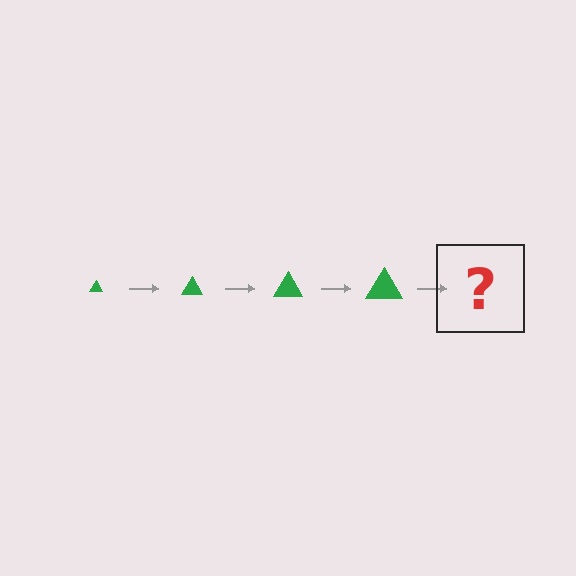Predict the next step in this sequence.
The next step is a green triangle, larger than the previous one.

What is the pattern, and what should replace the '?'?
The pattern is that the triangle gets progressively larger each step. The '?' should be a green triangle, larger than the previous one.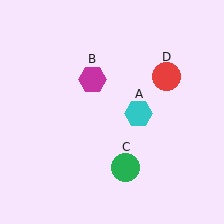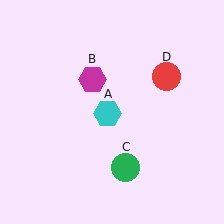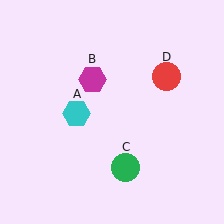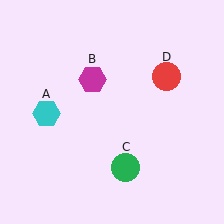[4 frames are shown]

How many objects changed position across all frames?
1 object changed position: cyan hexagon (object A).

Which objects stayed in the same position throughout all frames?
Magenta hexagon (object B) and green circle (object C) and red circle (object D) remained stationary.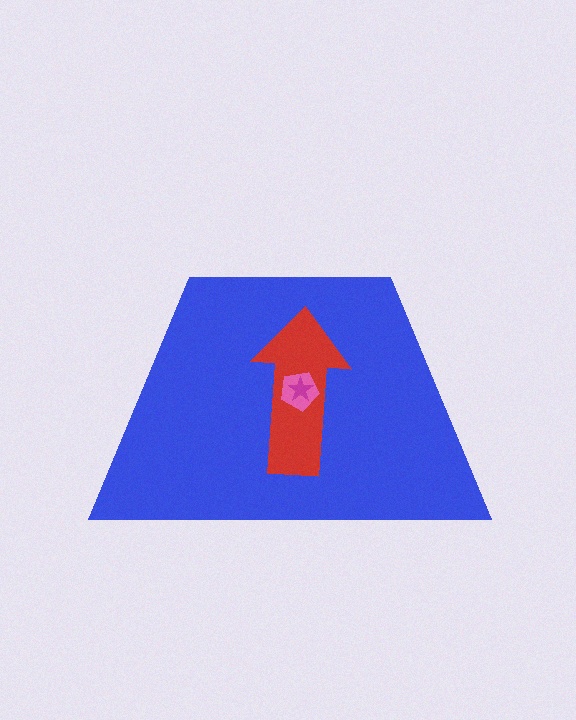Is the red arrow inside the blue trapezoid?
Yes.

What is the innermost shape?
The magenta star.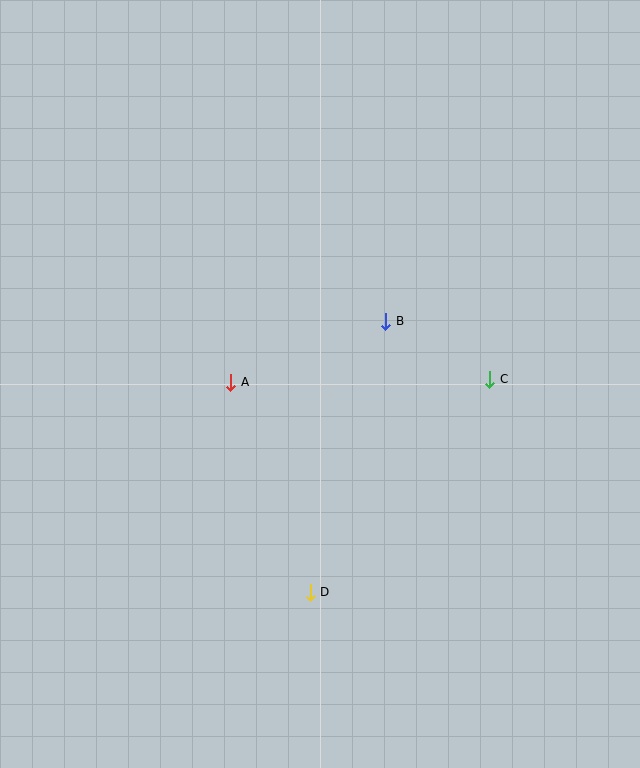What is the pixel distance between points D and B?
The distance between D and B is 281 pixels.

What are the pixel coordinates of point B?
Point B is at (386, 321).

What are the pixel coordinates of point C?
Point C is at (490, 379).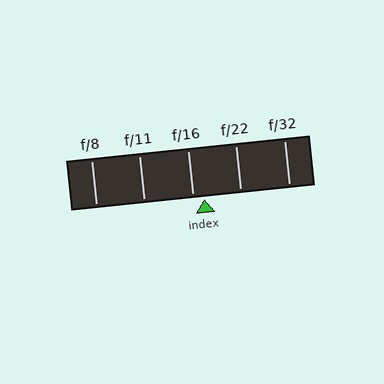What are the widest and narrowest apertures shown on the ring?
The widest aperture shown is f/8 and the narrowest is f/32.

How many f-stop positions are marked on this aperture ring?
There are 5 f-stop positions marked.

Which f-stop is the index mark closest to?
The index mark is closest to f/16.